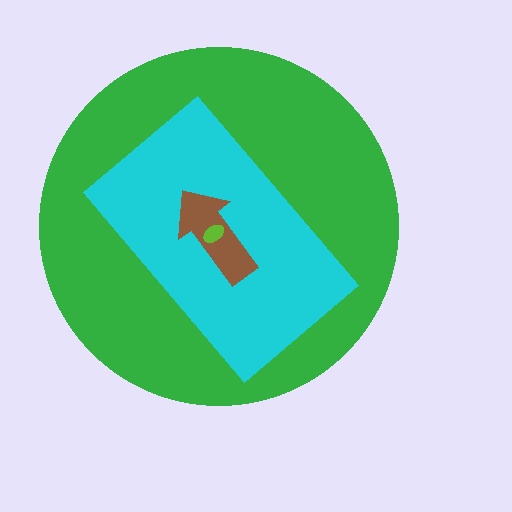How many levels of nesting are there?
4.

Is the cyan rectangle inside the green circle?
Yes.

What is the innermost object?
The lime ellipse.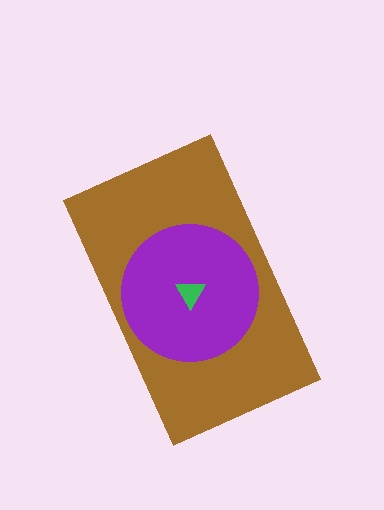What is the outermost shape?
The brown rectangle.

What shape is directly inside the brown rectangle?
The purple circle.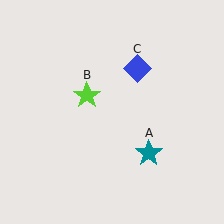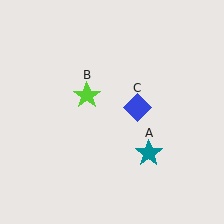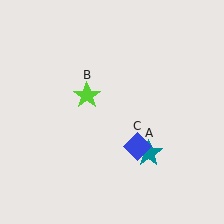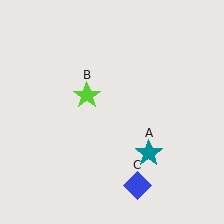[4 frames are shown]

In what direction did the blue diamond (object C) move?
The blue diamond (object C) moved down.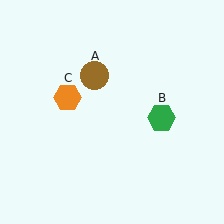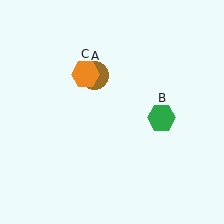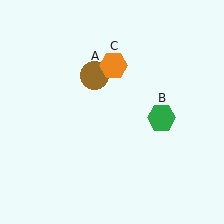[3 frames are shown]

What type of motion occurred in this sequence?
The orange hexagon (object C) rotated clockwise around the center of the scene.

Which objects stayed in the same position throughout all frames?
Brown circle (object A) and green hexagon (object B) remained stationary.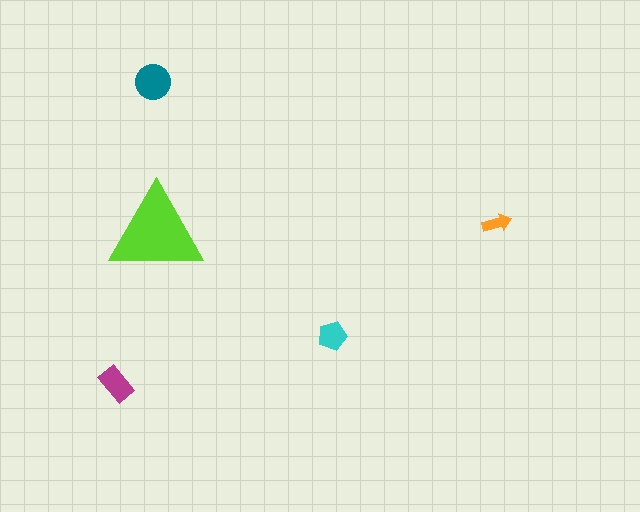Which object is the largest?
The lime triangle.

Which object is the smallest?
The orange arrow.